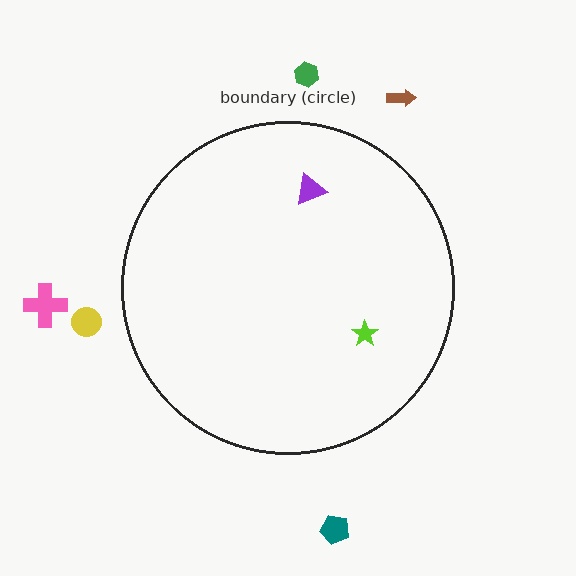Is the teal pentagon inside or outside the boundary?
Outside.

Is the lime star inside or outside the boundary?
Inside.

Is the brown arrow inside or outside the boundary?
Outside.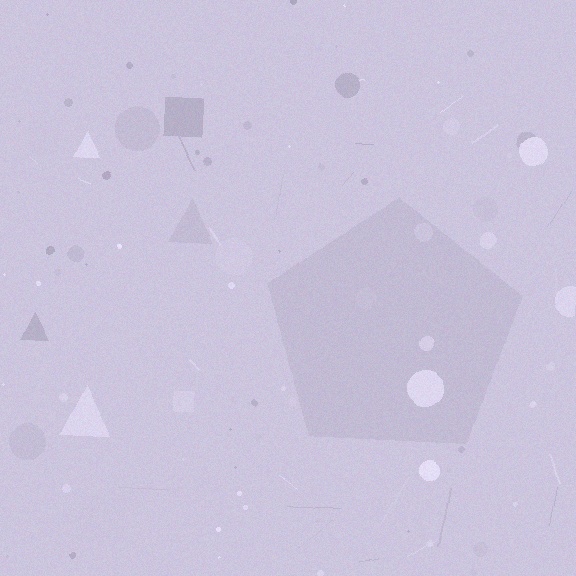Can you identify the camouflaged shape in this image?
The camouflaged shape is a pentagon.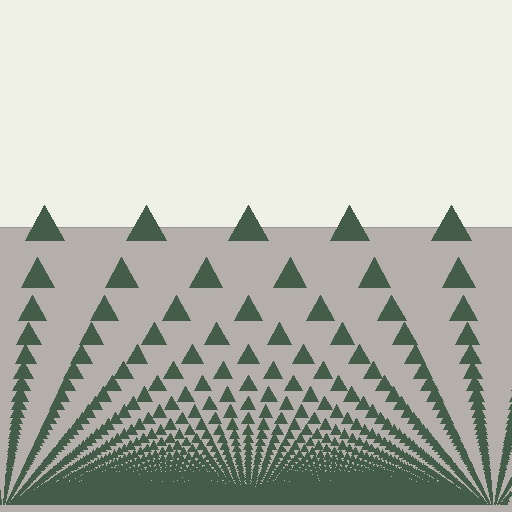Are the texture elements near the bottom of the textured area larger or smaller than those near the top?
Smaller. The gradient is inverted — elements near the bottom are smaller and denser.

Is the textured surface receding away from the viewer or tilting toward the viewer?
The surface appears to tilt toward the viewer. Texture elements get larger and sparser toward the top.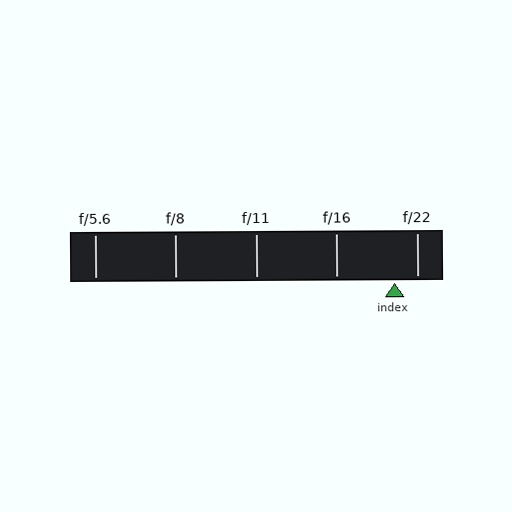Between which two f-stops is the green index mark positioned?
The index mark is between f/16 and f/22.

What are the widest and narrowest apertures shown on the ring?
The widest aperture shown is f/5.6 and the narrowest is f/22.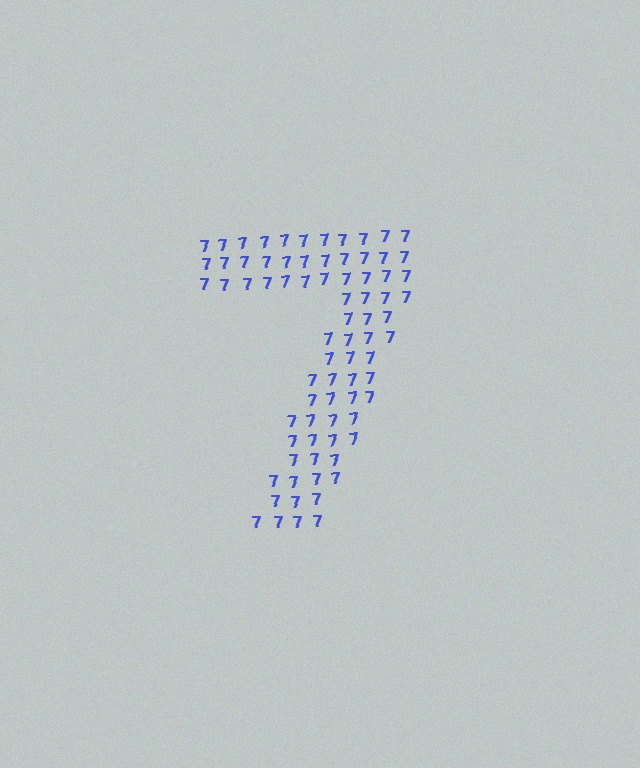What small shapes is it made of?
It is made of small digit 7's.